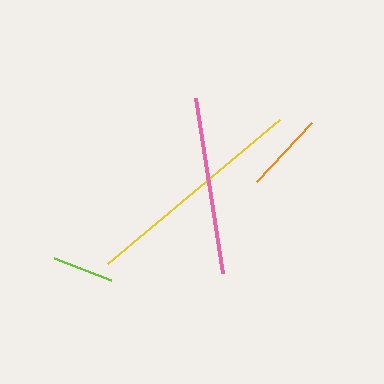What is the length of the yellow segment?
The yellow segment is approximately 224 pixels long.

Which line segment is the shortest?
The lime line is the shortest at approximately 60 pixels.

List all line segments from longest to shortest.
From longest to shortest: yellow, pink, orange, lime.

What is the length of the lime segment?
The lime segment is approximately 60 pixels long.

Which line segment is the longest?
The yellow line is the longest at approximately 224 pixels.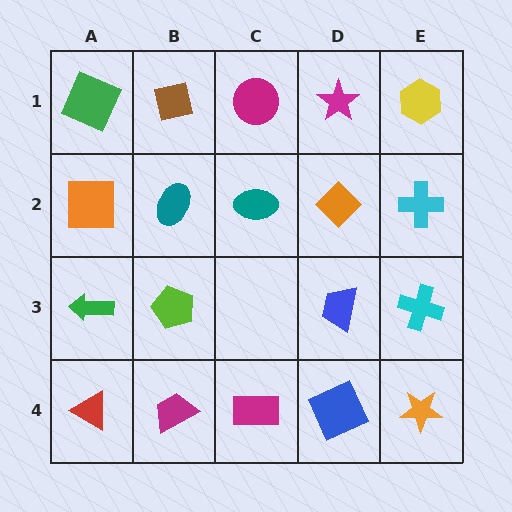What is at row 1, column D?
A magenta star.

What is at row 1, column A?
A green square.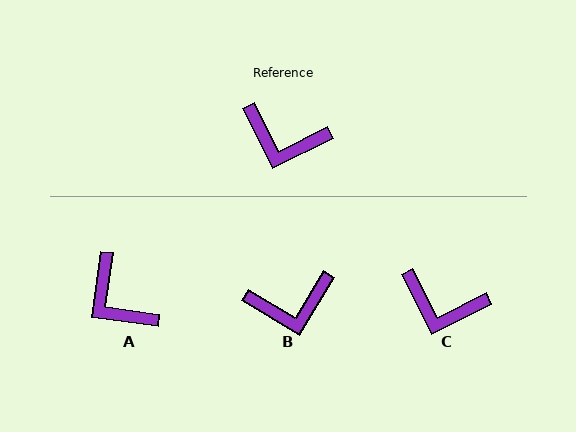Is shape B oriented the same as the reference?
No, it is off by about 32 degrees.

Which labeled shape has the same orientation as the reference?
C.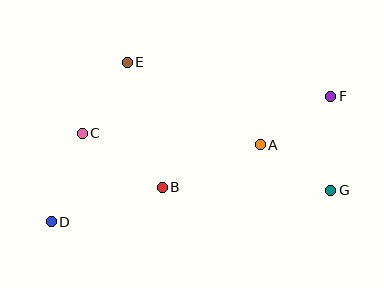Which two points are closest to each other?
Points A and G are closest to each other.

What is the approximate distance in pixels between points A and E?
The distance between A and E is approximately 156 pixels.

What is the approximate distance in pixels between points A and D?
The distance between A and D is approximately 222 pixels.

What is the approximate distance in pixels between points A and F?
The distance between A and F is approximately 86 pixels.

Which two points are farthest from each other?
Points D and F are farthest from each other.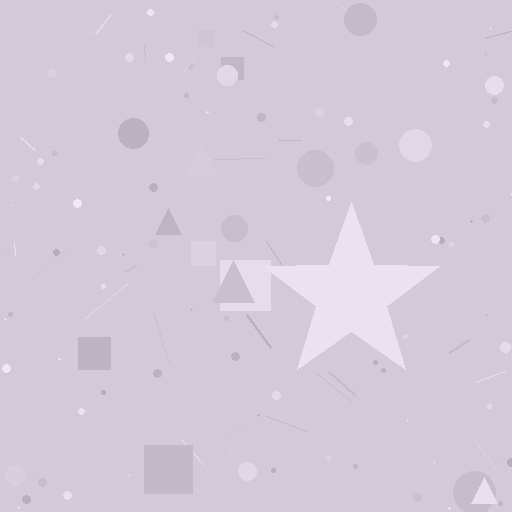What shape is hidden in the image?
A star is hidden in the image.